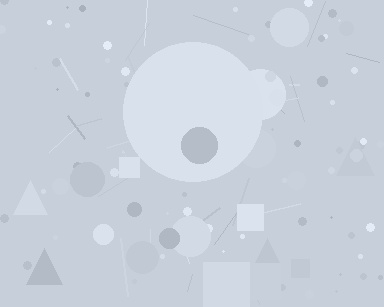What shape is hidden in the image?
A circle is hidden in the image.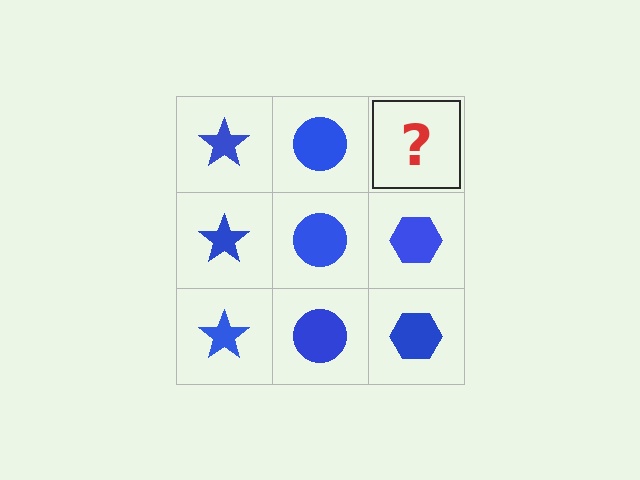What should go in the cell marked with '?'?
The missing cell should contain a blue hexagon.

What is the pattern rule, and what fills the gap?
The rule is that each column has a consistent shape. The gap should be filled with a blue hexagon.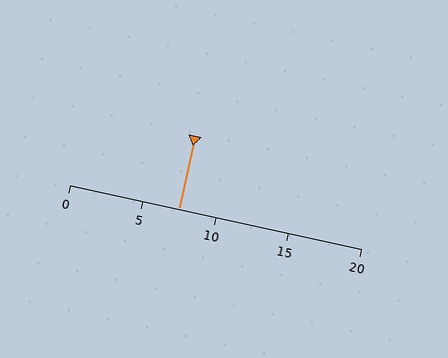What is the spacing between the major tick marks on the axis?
The major ticks are spaced 5 apart.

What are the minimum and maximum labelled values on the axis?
The axis runs from 0 to 20.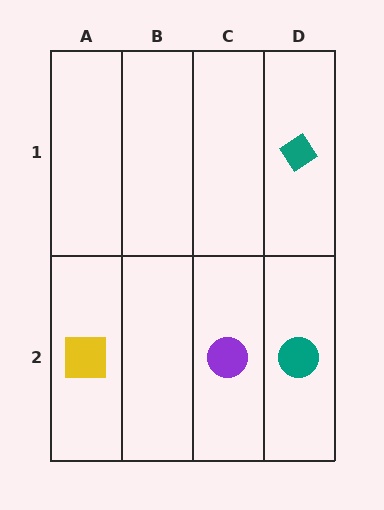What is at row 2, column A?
A yellow square.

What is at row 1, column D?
A teal diamond.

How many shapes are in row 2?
3 shapes.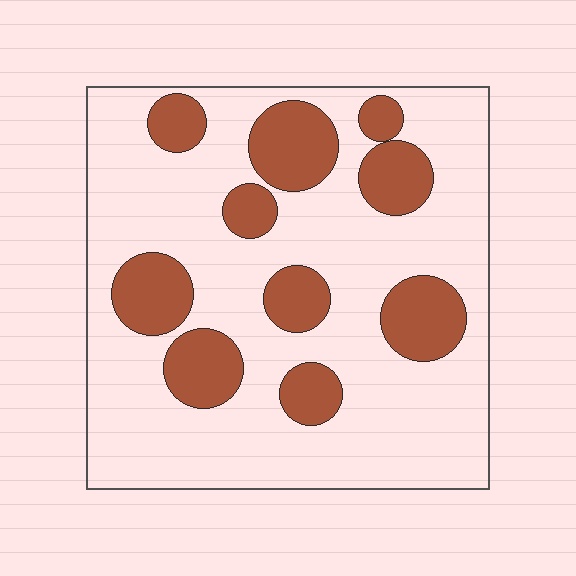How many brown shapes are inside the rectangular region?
10.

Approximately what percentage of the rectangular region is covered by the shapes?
Approximately 25%.